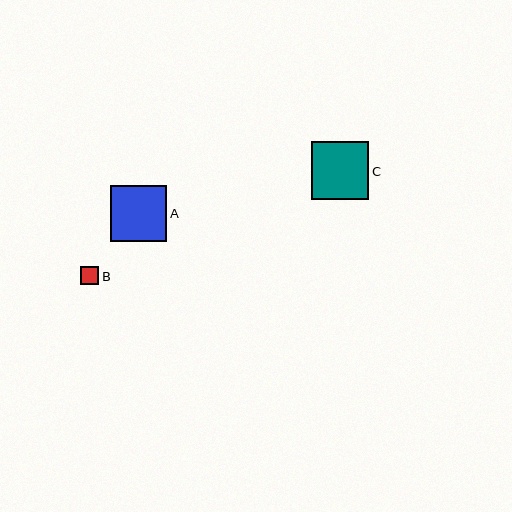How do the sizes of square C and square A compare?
Square C and square A are approximately the same size.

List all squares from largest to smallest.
From largest to smallest: C, A, B.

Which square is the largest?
Square C is the largest with a size of approximately 57 pixels.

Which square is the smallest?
Square B is the smallest with a size of approximately 18 pixels.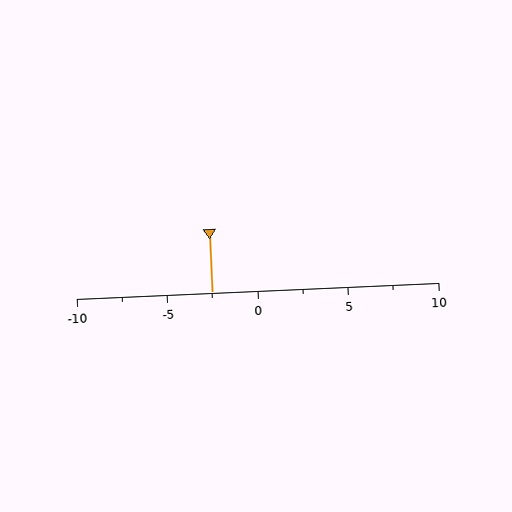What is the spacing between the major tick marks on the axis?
The major ticks are spaced 5 apart.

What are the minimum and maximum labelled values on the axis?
The axis runs from -10 to 10.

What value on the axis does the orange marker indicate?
The marker indicates approximately -2.5.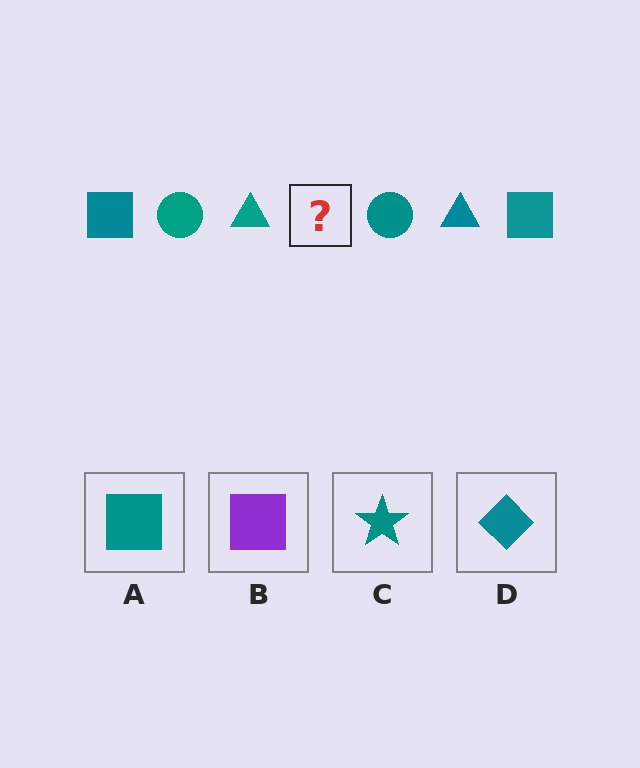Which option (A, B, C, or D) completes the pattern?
A.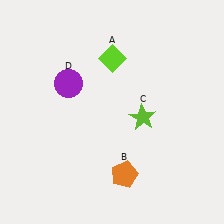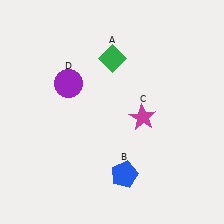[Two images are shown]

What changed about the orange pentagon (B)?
In Image 1, B is orange. In Image 2, it changed to blue.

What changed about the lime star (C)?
In Image 1, C is lime. In Image 2, it changed to magenta.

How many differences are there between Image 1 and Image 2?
There are 3 differences between the two images.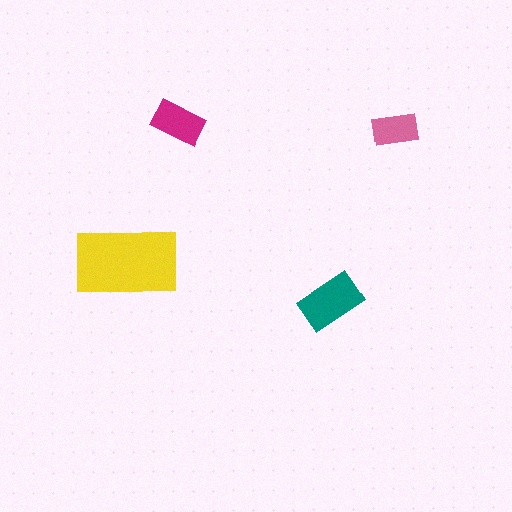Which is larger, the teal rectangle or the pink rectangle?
The teal one.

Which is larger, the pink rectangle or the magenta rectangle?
The magenta one.